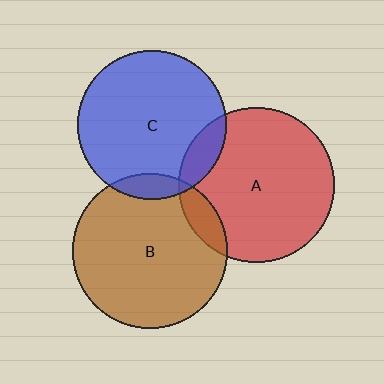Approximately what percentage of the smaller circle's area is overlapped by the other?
Approximately 10%.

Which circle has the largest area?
Circle B (brown).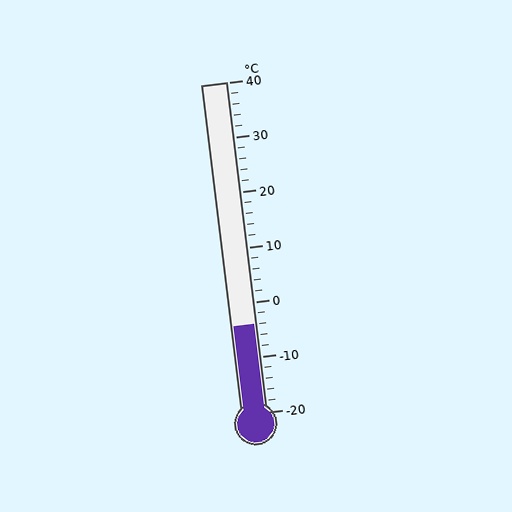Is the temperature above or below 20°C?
The temperature is below 20°C.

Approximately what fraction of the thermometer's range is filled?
The thermometer is filled to approximately 25% of its range.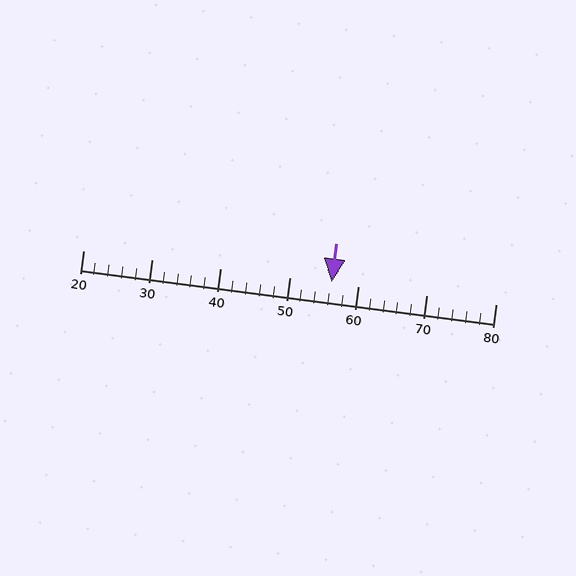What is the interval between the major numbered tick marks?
The major tick marks are spaced 10 units apart.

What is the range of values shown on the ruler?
The ruler shows values from 20 to 80.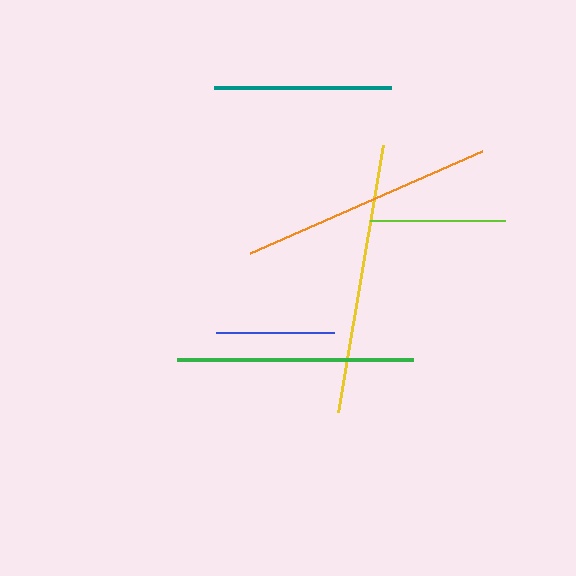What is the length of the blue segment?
The blue segment is approximately 117 pixels long.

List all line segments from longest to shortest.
From longest to shortest: yellow, orange, green, teal, lime, blue.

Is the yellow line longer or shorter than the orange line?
The yellow line is longer than the orange line.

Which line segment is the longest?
The yellow line is the longest at approximately 271 pixels.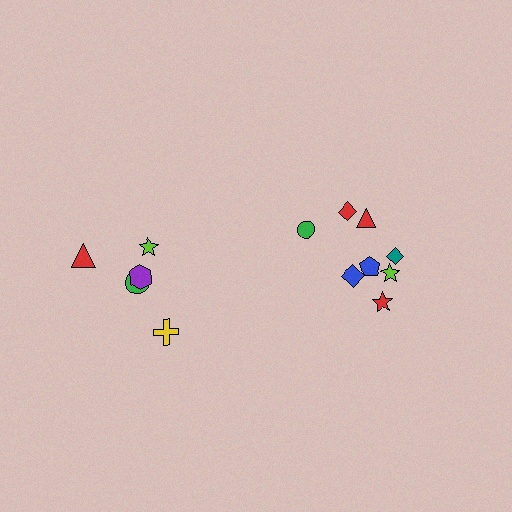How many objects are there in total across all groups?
There are 13 objects.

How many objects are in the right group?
There are 8 objects.